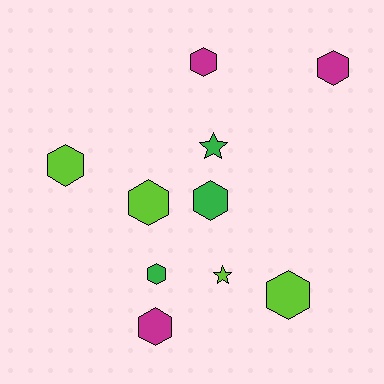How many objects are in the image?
There are 10 objects.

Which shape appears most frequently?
Hexagon, with 8 objects.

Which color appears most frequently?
Lime, with 4 objects.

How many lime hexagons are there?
There are 3 lime hexagons.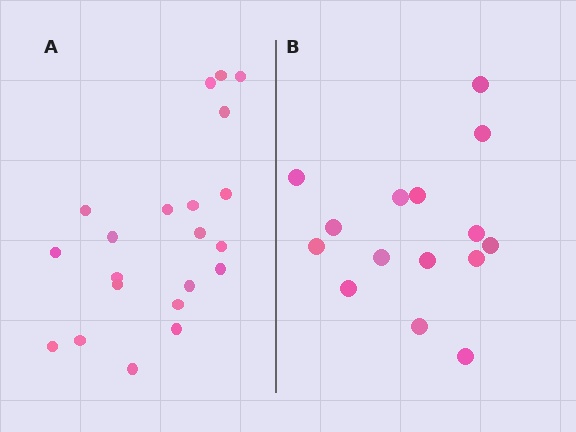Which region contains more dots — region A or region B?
Region A (the left region) has more dots.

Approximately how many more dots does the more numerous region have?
Region A has about 6 more dots than region B.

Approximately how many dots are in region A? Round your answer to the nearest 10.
About 20 dots. (The exact count is 21, which rounds to 20.)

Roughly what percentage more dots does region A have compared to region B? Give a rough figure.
About 40% more.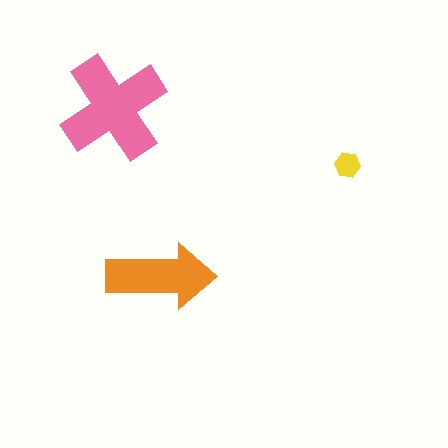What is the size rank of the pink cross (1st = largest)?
1st.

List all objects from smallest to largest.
The yellow hexagon, the orange arrow, the pink cross.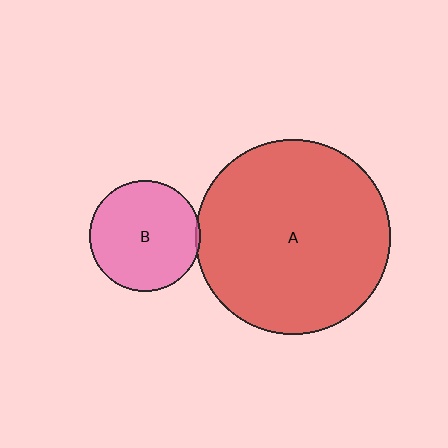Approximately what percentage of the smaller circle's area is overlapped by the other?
Approximately 5%.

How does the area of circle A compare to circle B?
Approximately 3.1 times.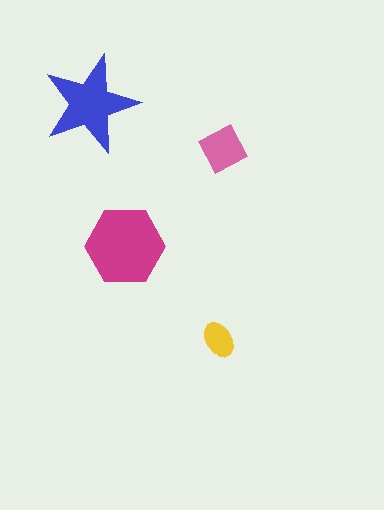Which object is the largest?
The magenta hexagon.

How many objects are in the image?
There are 4 objects in the image.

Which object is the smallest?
The yellow ellipse.